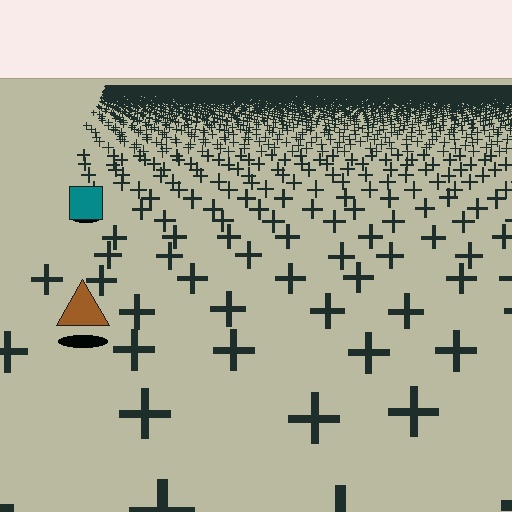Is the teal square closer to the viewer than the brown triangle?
No. The brown triangle is closer — you can tell from the texture gradient: the ground texture is coarser near it.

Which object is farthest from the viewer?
The teal square is farthest from the viewer. It appears smaller and the ground texture around it is denser.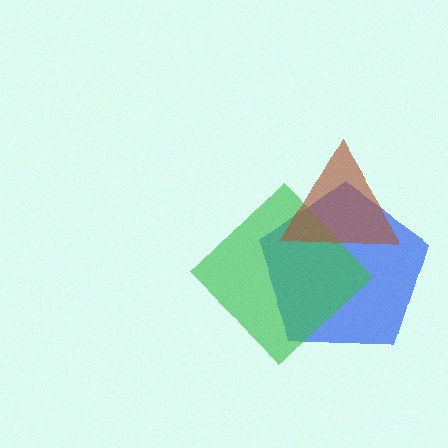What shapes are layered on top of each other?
The layered shapes are: a blue pentagon, a green diamond, a brown triangle.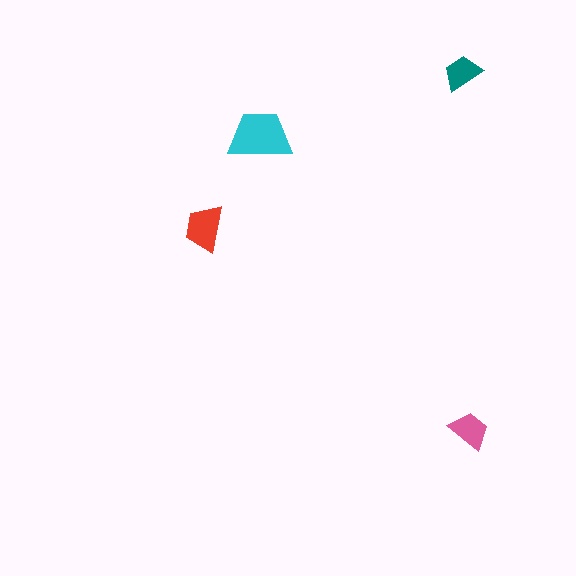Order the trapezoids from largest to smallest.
the cyan one, the red one, the pink one, the teal one.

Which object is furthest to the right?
The pink trapezoid is rightmost.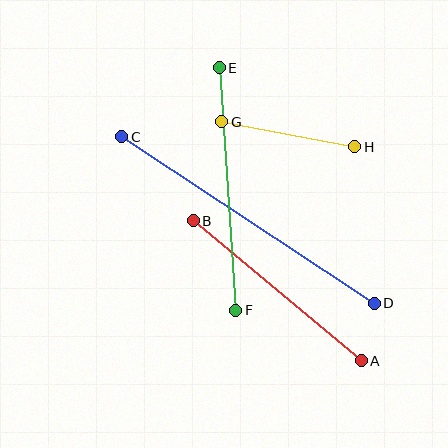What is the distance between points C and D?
The distance is approximately 303 pixels.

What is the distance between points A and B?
The distance is approximately 219 pixels.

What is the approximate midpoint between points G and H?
The midpoint is at approximately (288, 134) pixels.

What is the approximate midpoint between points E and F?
The midpoint is at approximately (227, 189) pixels.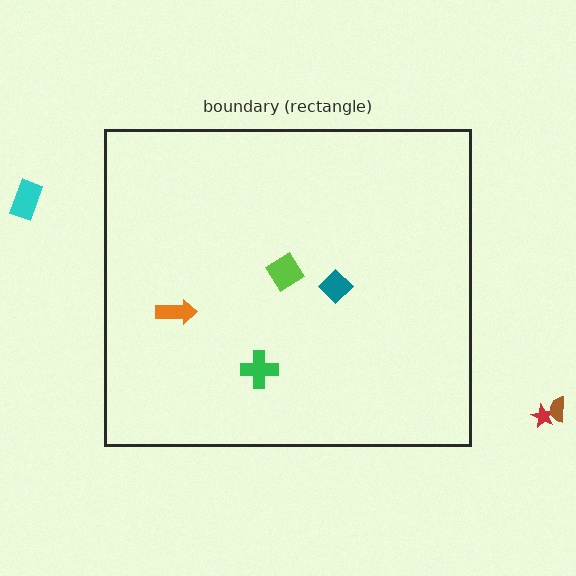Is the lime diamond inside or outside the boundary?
Inside.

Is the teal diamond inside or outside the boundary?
Inside.